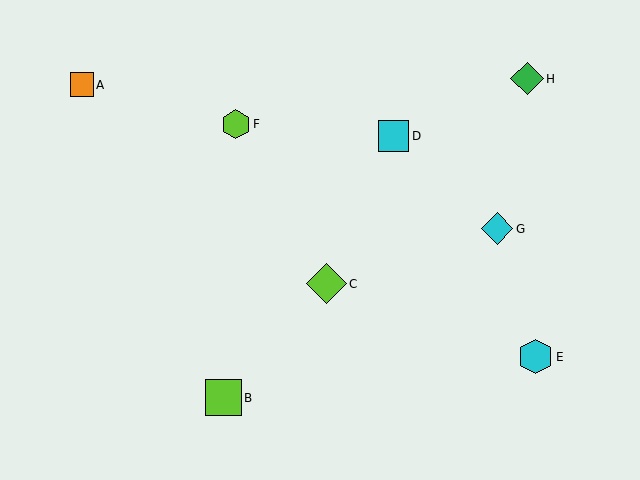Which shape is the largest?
The lime diamond (labeled C) is the largest.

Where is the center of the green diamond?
The center of the green diamond is at (527, 79).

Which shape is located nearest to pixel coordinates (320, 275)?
The lime diamond (labeled C) at (326, 284) is nearest to that location.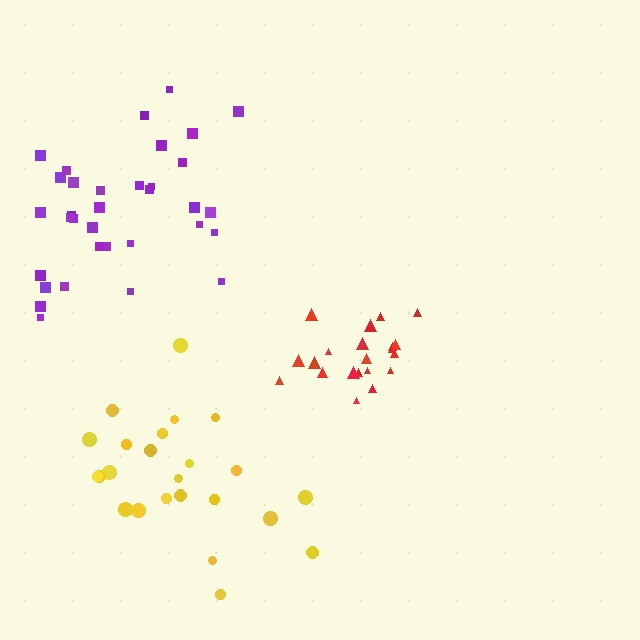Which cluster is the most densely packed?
Red.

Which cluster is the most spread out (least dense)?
Yellow.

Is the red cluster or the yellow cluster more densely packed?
Red.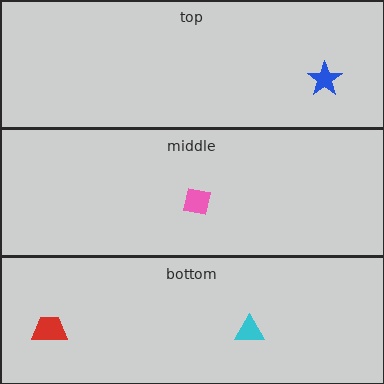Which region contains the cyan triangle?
The bottom region.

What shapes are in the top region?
The blue star.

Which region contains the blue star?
The top region.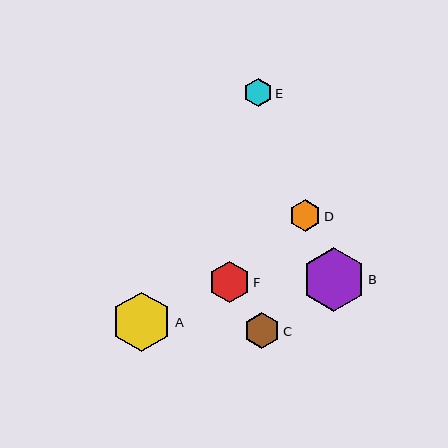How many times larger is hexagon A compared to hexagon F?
Hexagon A is approximately 1.4 times the size of hexagon F.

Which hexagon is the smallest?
Hexagon E is the smallest with a size of approximately 28 pixels.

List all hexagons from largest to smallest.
From largest to smallest: B, A, F, C, D, E.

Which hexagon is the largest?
Hexagon B is the largest with a size of approximately 63 pixels.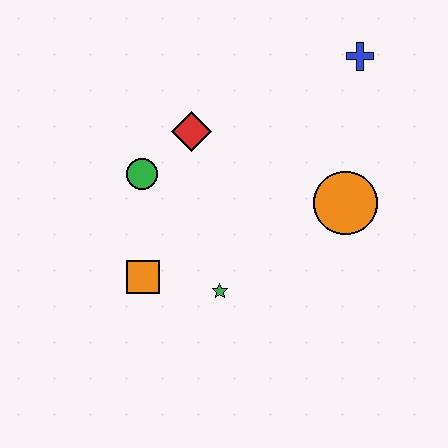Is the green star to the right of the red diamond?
Yes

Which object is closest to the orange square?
The green star is closest to the orange square.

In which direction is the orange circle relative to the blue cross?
The orange circle is below the blue cross.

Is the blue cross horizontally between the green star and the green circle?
No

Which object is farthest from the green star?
The blue cross is farthest from the green star.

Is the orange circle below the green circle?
Yes